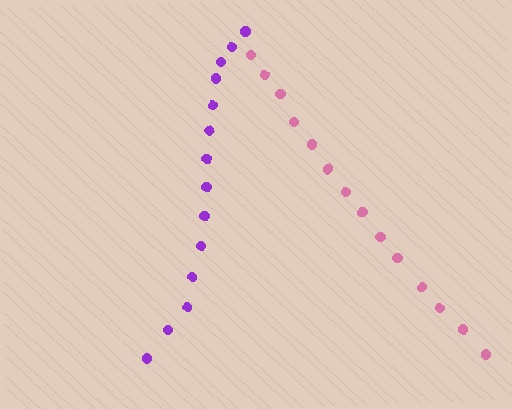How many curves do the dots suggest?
There are 2 distinct paths.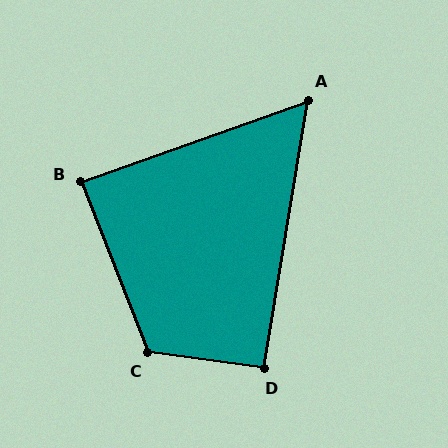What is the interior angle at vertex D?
Approximately 92 degrees (approximately right).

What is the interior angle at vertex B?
Approximately 88 degrees (approximately right).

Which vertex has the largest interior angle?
C, at approximately 119 degrees.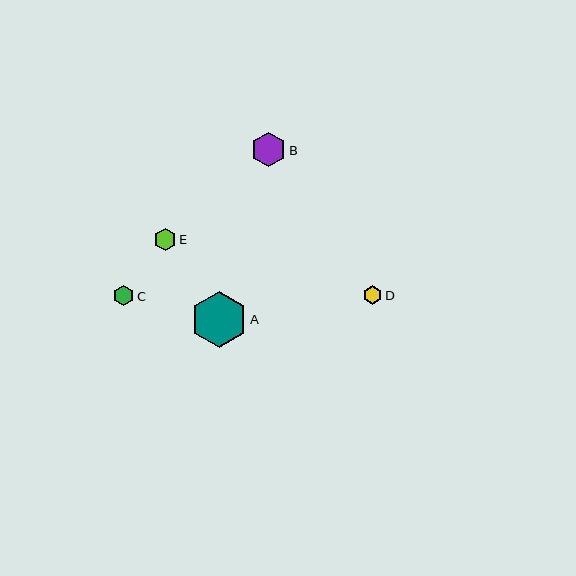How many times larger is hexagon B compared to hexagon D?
Hexagon B is approximately 1.8 times the size of hexagon D.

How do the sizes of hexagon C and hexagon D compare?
Hexagon C and hexagon D are approximately the same size.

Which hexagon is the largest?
Hexagon A is the largest with a size of approximately 56 pixels.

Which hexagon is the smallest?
Hexagon D is the smallest with a size of approximately 19 pixels.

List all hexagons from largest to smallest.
From largest to smallest: A, B, E, C, D.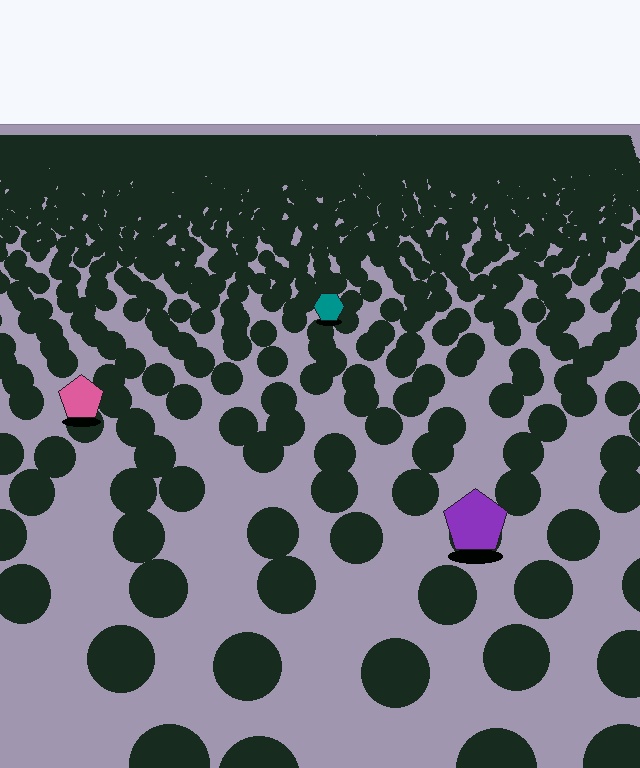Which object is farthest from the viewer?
The teal hexagon is farthest from the viewer. It appears smaller and the ground texture around it is denser.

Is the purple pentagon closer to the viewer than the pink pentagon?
Yes. The purple pentagon is closer — you can tell from the texture gradient: the ground texture is coarser near it.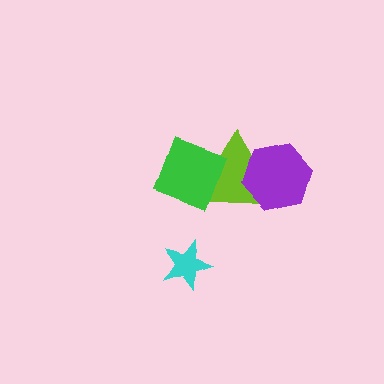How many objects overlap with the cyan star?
0 objects overlap with the cyan star.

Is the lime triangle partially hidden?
Yes, it is partially covered by another shape.